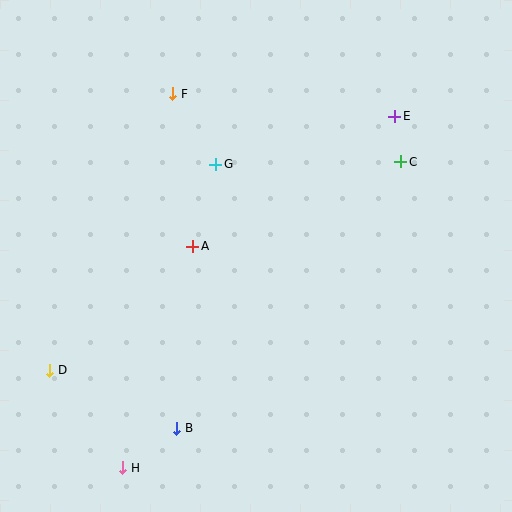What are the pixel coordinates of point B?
Point B is at (177, 428).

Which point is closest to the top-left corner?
Point F is closest to the top-left corner.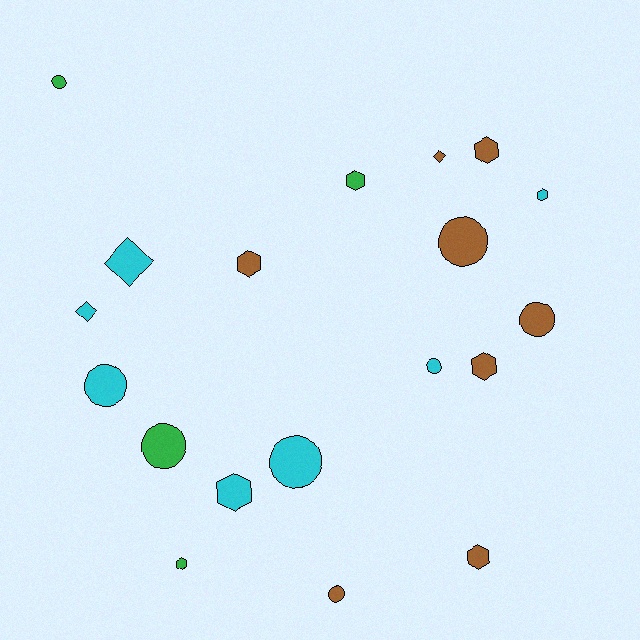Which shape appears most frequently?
Circle, with 8 objects.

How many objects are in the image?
There are 19 objects.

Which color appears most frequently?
Brown, with 8 objects.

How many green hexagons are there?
There are 2 green hexagons.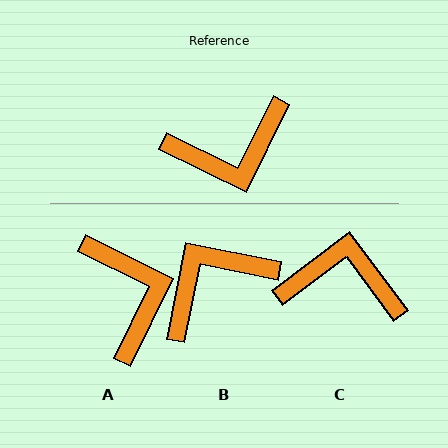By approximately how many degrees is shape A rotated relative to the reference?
Approximately 90 degrees counter-clockwise.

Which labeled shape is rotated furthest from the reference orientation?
B, about 165 degrees away.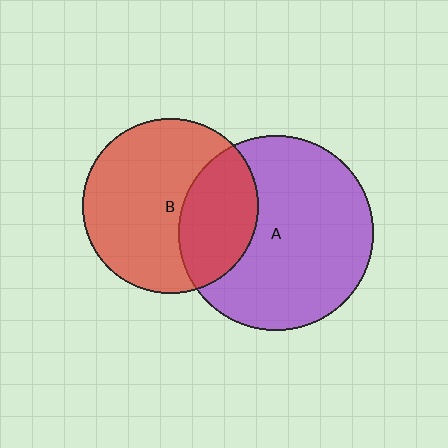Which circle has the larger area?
Circle A (purple).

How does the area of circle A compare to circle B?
Approximately 1.2 times.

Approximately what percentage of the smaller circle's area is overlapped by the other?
Approximately 35%.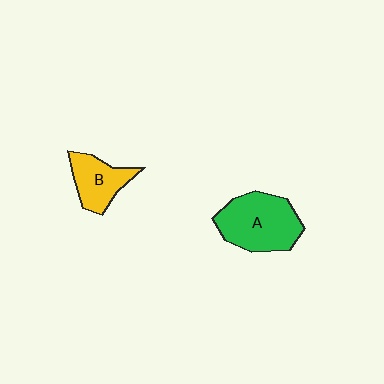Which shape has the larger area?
Shape A (green).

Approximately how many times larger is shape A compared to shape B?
Approximately 1.7 times.